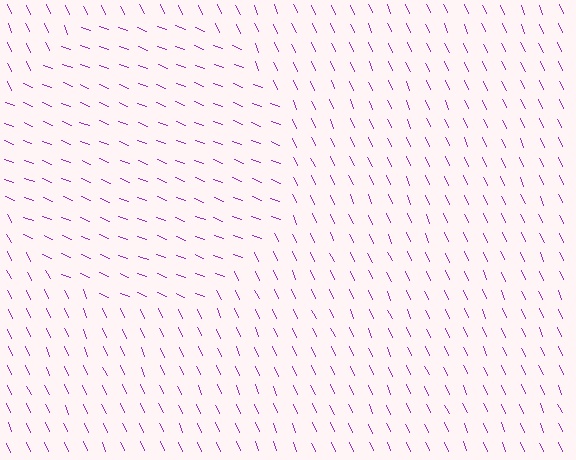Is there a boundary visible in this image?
Yes, there is a texture boundary formed by a change in line orientation.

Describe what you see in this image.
The image is filled with small purple line segments. A circle region in the image has lines oriented differently from the surrounding lines, creating a visible texture boundary.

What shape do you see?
I see a circle.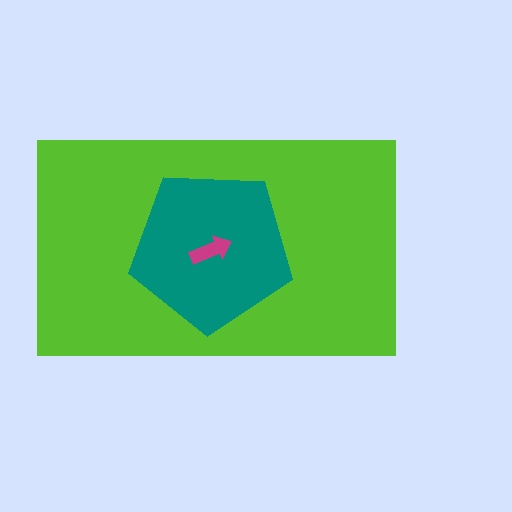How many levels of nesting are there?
3.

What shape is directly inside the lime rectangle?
The teal pentagon.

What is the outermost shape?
The lime rectangle.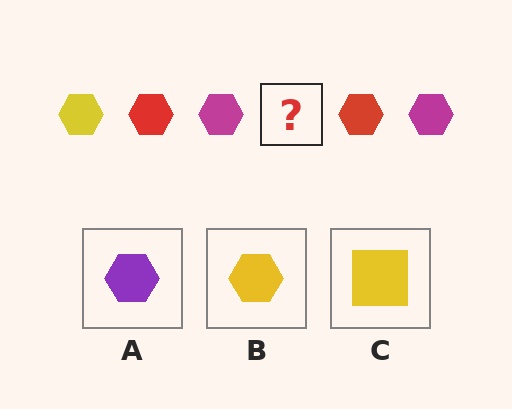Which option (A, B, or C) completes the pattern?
B.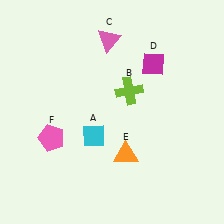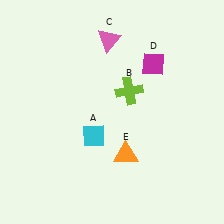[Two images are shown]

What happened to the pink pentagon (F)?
The pink pentagon (F) was removed in Image 2. It was in the bottom-left area of Image 1.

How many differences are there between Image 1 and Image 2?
There is 1 difference between the two images.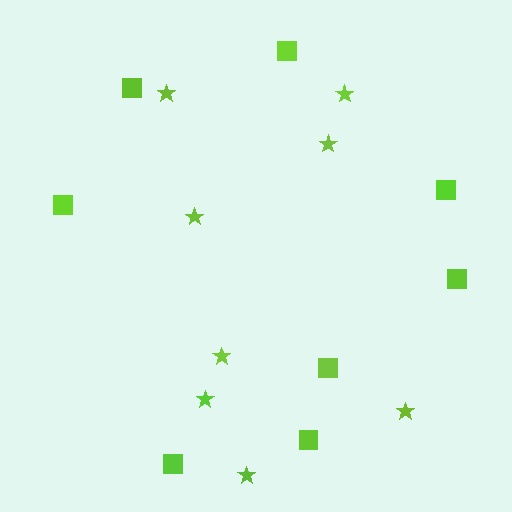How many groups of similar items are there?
There are 2 groups: one group of squares (8) and one group of stars (8).